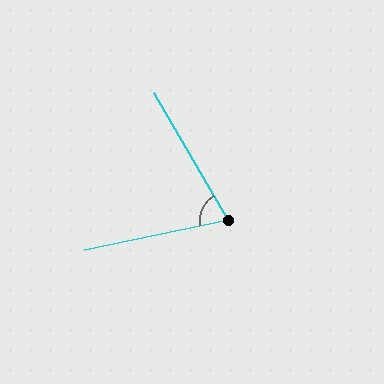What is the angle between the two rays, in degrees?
Approximately 71 degrees.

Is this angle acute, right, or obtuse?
It is acute.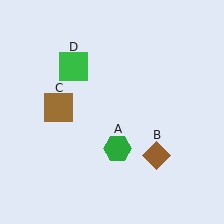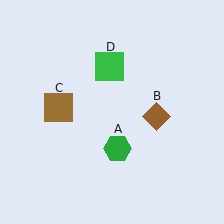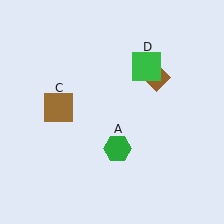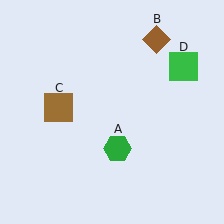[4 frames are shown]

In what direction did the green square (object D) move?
The green square (object D) moved right.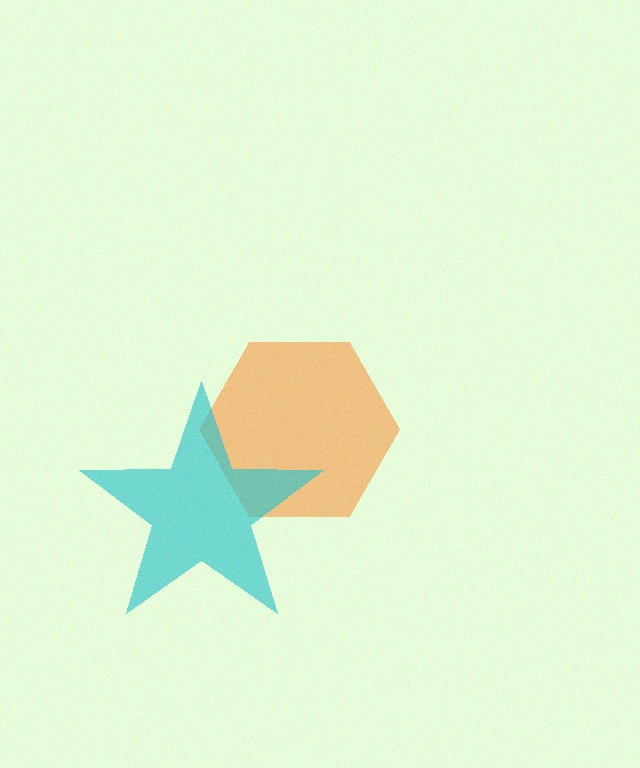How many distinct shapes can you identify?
There are 2 distinct shapes: an orange hexagon, a cyan star.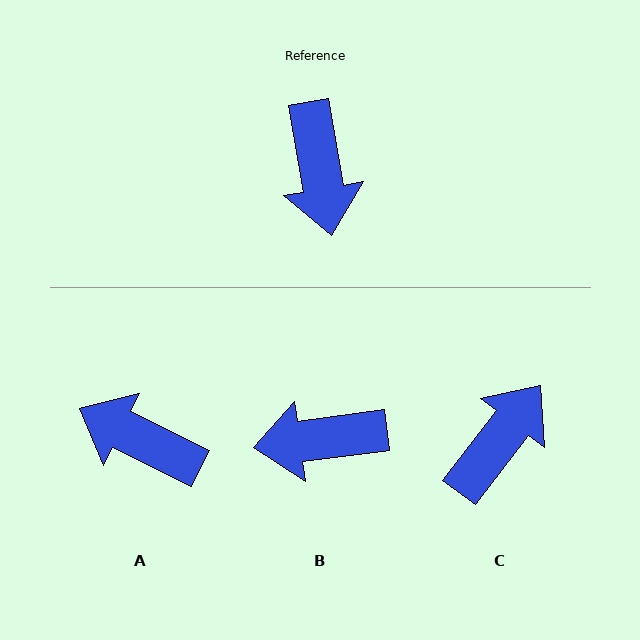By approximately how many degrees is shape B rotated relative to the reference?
Approximately 92 degrees clockwise.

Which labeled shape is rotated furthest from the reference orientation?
C, about 133 degrees away.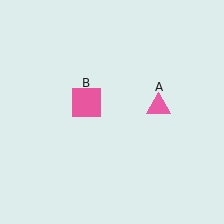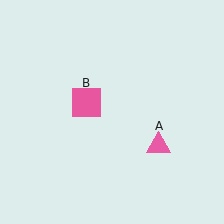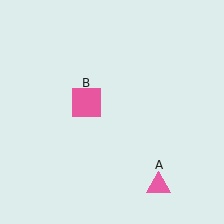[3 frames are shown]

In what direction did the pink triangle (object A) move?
The pink triangle (object A) moved down.